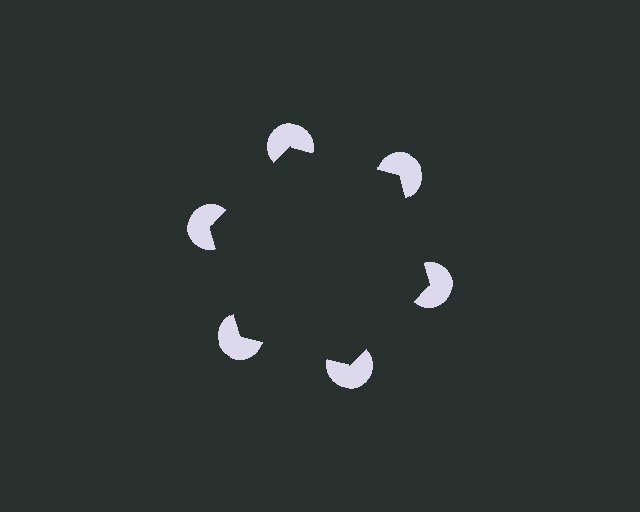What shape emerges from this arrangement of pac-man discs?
An illusory hexagon — its edges are inferred from the aligned wedge cuts in the pac-man discs, not physically drawn.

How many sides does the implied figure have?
6 sides.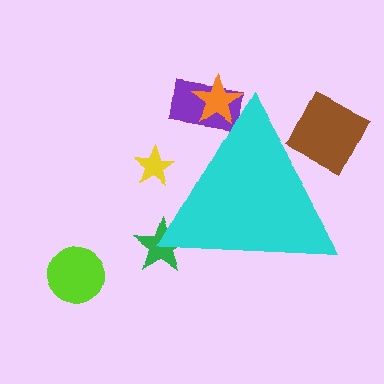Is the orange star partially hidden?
Yes, the orange star is partially hidden behind the cyan triangle.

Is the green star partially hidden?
Yes, the green star is partially hidden behind the cyan triangle.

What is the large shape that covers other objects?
A cyan triangle.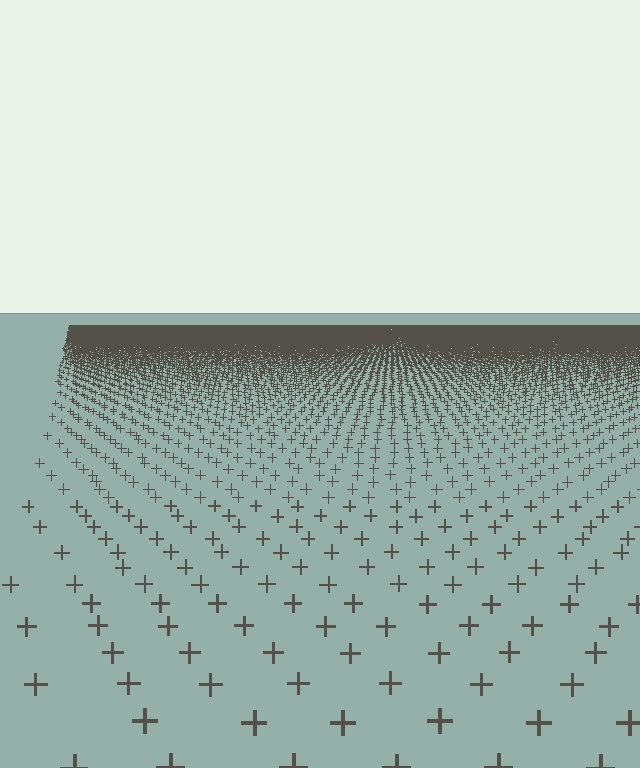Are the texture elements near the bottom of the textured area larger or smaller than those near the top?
Larger. Near the bottom, elements are closer to the viewer and appear at a bigger on-screen size.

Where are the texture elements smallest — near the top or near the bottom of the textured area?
Near the top.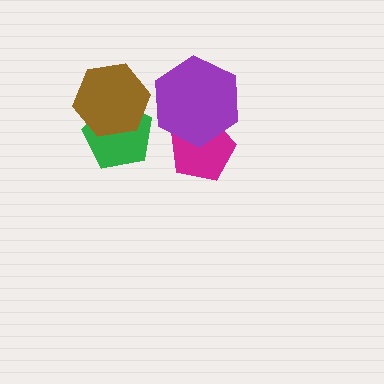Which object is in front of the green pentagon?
The brown hexagon is in front of the green pentagon.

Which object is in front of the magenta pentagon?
The purple hexagon is in front of the magenta pentagon.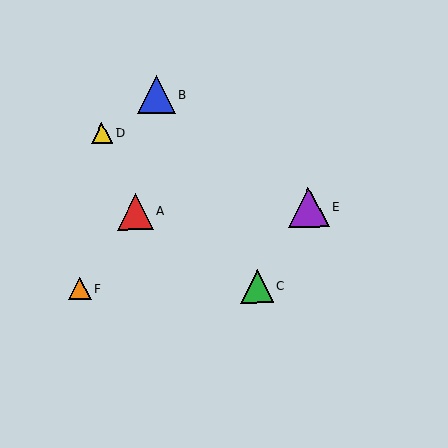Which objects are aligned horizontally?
Objects C, F are aligned horizontally.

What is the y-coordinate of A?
Object A is at y≈212.